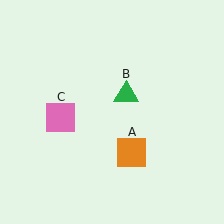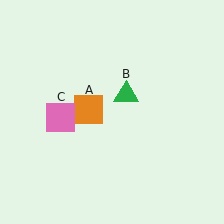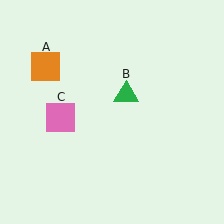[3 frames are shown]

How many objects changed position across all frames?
1 object changed position: orange square (object A).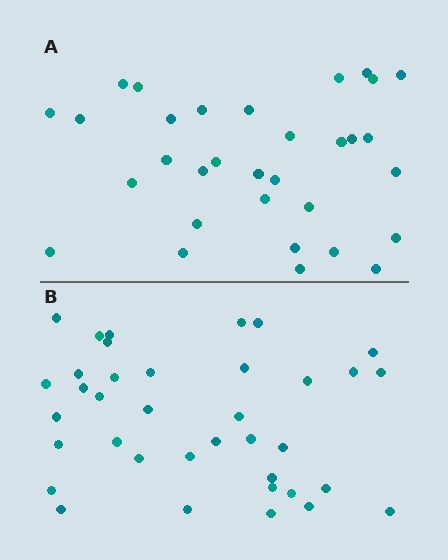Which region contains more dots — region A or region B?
Region B (the bottom region) has more dots.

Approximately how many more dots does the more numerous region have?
Region B has about 5 more dots than region A.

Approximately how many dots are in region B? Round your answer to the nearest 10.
About 40 dots. (The exact count is 37, which rounds to 40.)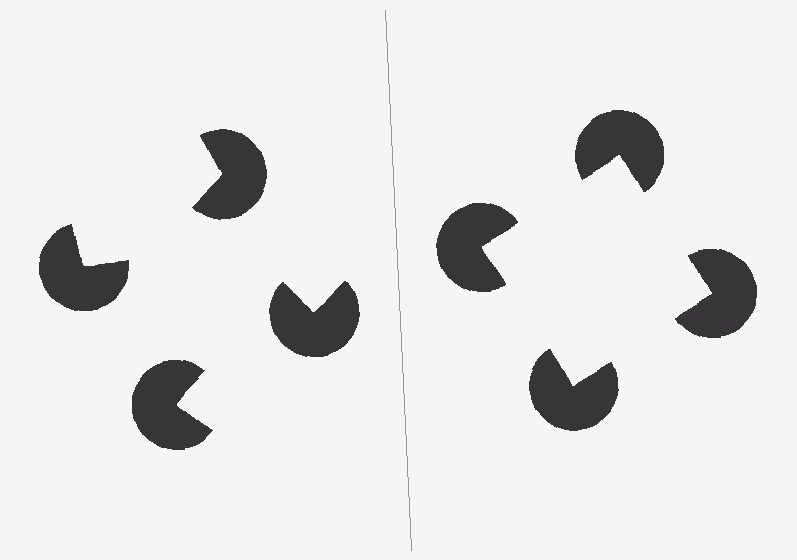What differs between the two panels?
The pac-man discs are positioned identically on both sides; only the wedge orientations differ. On the right they align to a square; on the left they are misaligned.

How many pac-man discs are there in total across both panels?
8 — 4 on each side.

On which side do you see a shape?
An illusory square appears on the right side. On the left side the wedge cuts are rotated, so no coherent shape forms.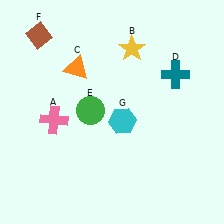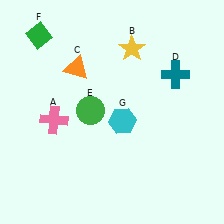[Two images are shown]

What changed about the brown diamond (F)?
In Image 1, F is brown. In Image 2, it changed to green.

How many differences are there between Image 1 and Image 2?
There is 1 difference between the two images.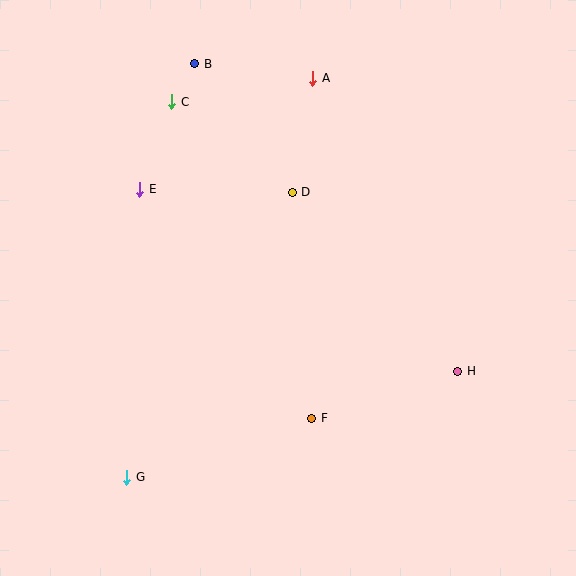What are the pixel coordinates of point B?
Point B is at (195, 64).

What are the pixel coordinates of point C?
Point C is at (172, 102).